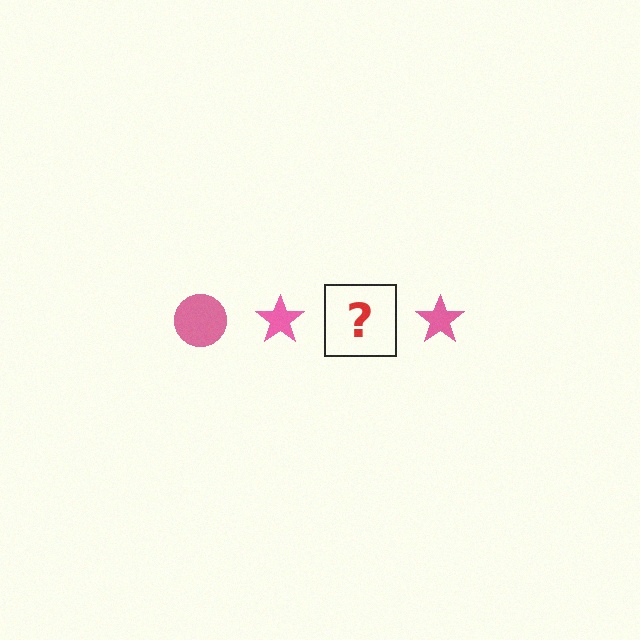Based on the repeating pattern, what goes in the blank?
The blank should be a pink circle.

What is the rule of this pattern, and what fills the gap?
The rule is that the pattern cycles through circle, star shapes in pink. The gap should be filled with a pink circle.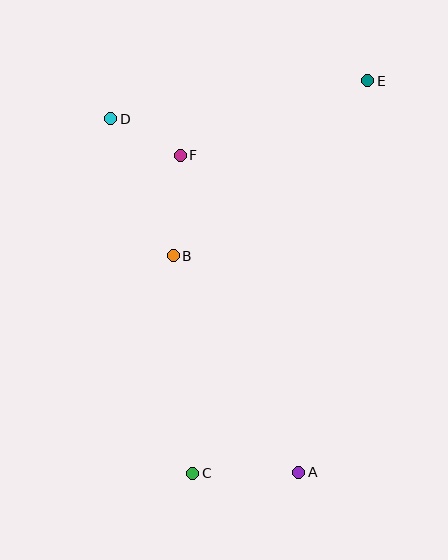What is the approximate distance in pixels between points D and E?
The distance between D and E is approximately 260 pixels.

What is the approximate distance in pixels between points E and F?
The distance between E and F is approximately 202 pixels.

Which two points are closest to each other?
Points D and F are closest to each other.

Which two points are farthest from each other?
Points C and E are farthest from each other.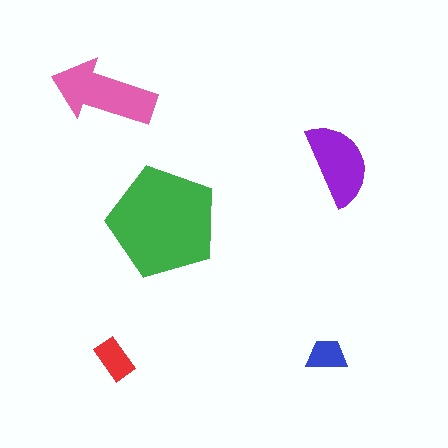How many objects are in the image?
There are 5 objects in the image.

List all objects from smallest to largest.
The blue trapezoid, the red rectangle, the purple semicircle, the pink arrow, the green pentagon.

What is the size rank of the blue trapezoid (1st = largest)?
5th.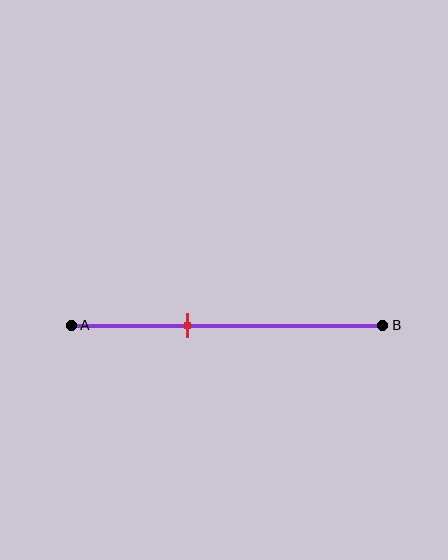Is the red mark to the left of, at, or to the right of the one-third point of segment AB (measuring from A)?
The red mark is to the right of the one-third point of segment AB.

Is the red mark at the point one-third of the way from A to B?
No, the mark is at about 35% from A, not at the 33% one-third point.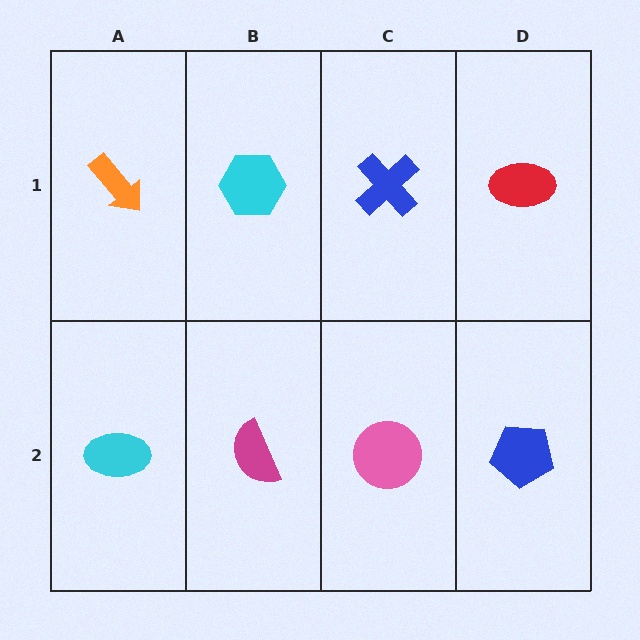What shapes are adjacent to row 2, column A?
An orange arrow (row 1, column A), a magenta semicircle (row 2, column B).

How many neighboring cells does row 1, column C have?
3.